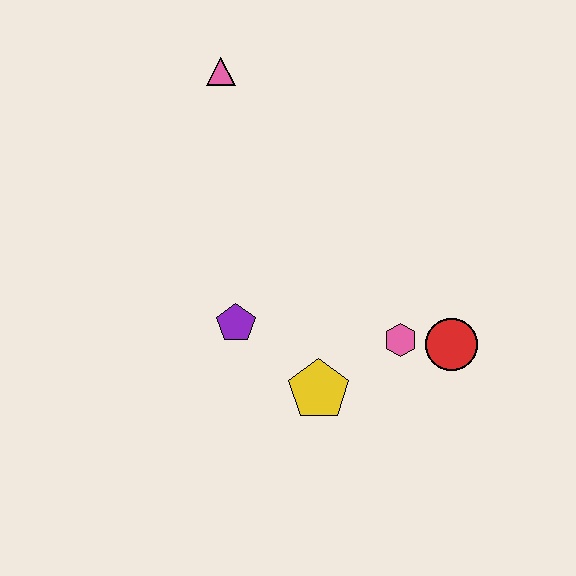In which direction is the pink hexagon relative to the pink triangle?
The pink hexagon is below the pink triangle.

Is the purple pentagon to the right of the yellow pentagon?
No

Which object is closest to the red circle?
The pink hexagon is closest to the red circle.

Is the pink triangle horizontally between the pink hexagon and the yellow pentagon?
No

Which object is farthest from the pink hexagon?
The pink triangle is farthest from the pink hexagon.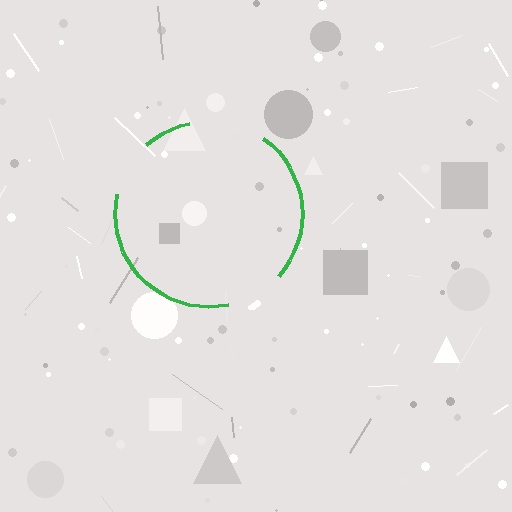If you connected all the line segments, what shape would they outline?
They would outline a circle.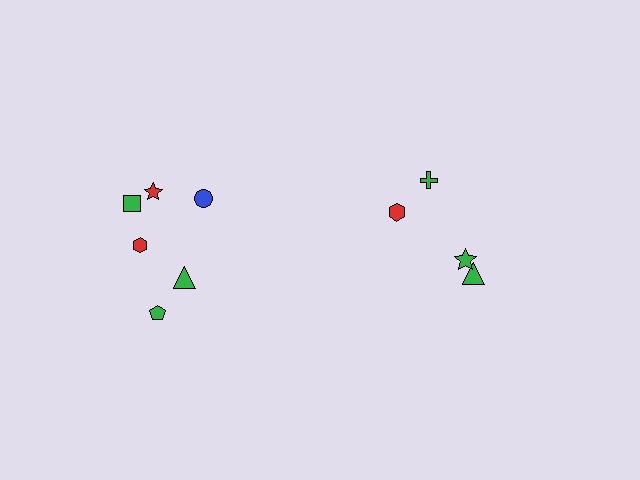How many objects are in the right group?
There are 4 objects.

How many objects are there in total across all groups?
There are 10 objects.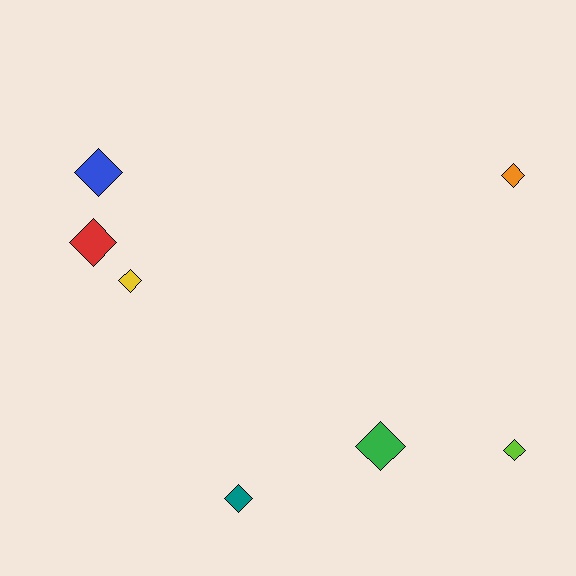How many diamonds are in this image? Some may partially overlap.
There are 7 diamonds.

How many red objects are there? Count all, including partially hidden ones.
There is 1 red object.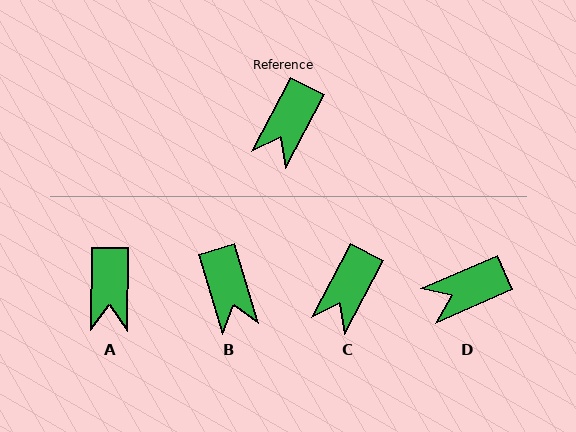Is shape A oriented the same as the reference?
No, it is off by about 27 degrees.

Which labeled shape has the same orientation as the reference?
C.